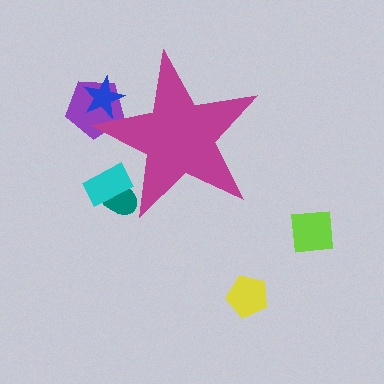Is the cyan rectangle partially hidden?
Yes, the cyan rectangle is partially hidden behind the magenta star.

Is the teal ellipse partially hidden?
Yes, the teal ellipse is partially hidden behind the magenta star.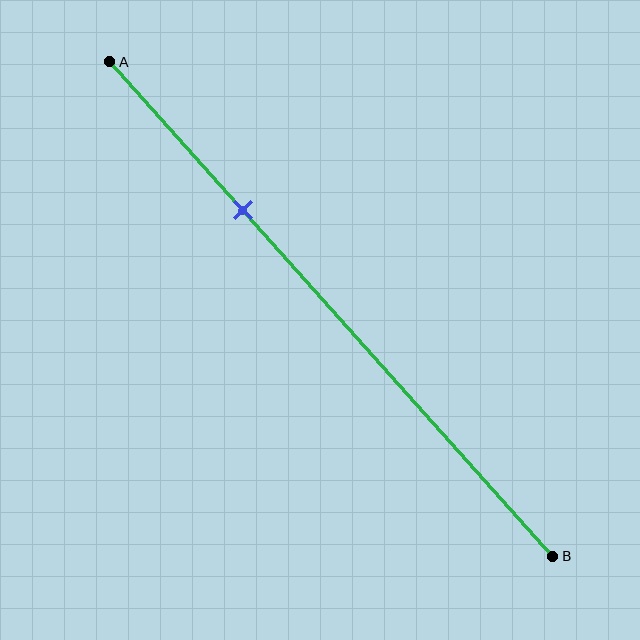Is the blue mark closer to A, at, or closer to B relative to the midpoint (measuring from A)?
The blue mark is closer to point A than the midpoint of segment AB.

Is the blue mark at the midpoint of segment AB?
No, the mark is at about 30% from A, not at the 50% midpoint.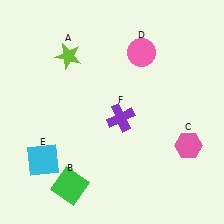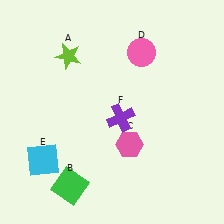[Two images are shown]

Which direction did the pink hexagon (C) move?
The pink hexagon (C) moved left.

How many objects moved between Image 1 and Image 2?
1 object moved between the two images.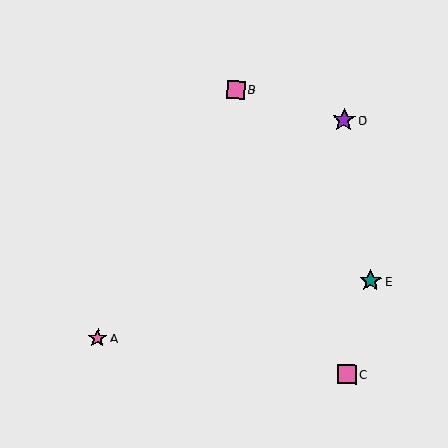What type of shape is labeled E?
Shape E is a teal star.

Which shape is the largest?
The purple star (labeled D) is the largest.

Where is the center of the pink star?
The center of the pink star is at (98, 338).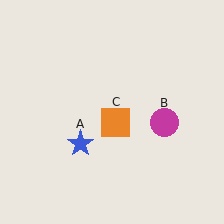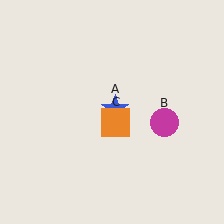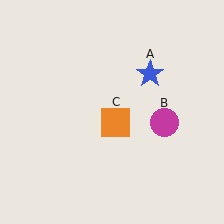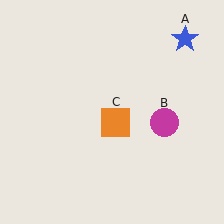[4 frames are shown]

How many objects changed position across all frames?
1 object changed position: blue star (object A).